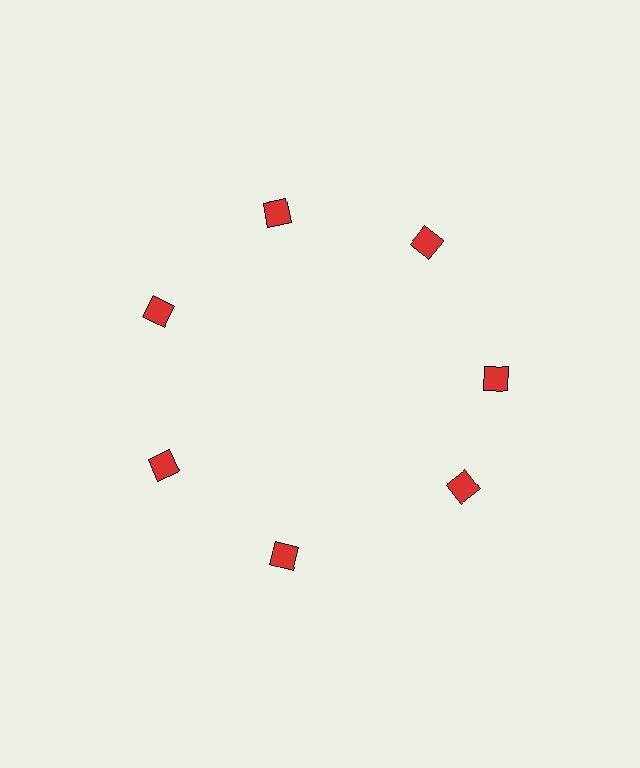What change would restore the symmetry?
The symmetry would be restored by rotating it back into even spacing with its neighbors so that all 7 squares sit at equal angles and equal distance from the center.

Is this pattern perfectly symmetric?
No. The 7 red squares are arranged in a ring, but one element near the 5 o'clock position is rotated out of alignment along the ring, breaking the 7-fold rotational symmetry.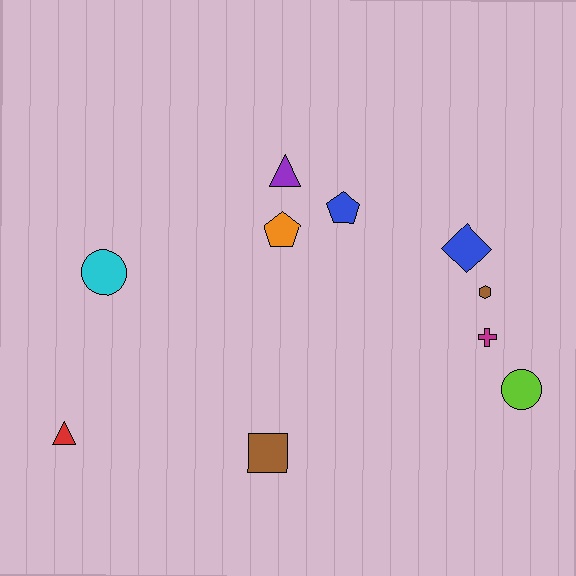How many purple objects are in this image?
There is 1 purple object.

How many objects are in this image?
There are 10 objects.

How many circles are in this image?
There are 2 circles.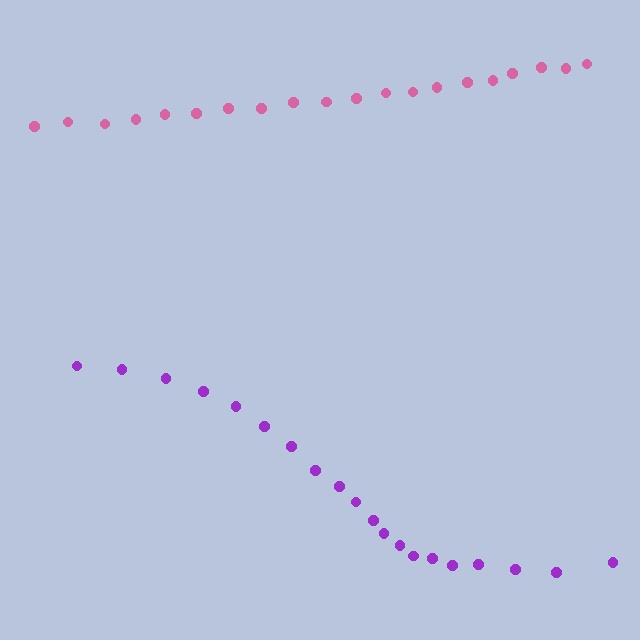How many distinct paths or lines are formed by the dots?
There are 2 distinct paths.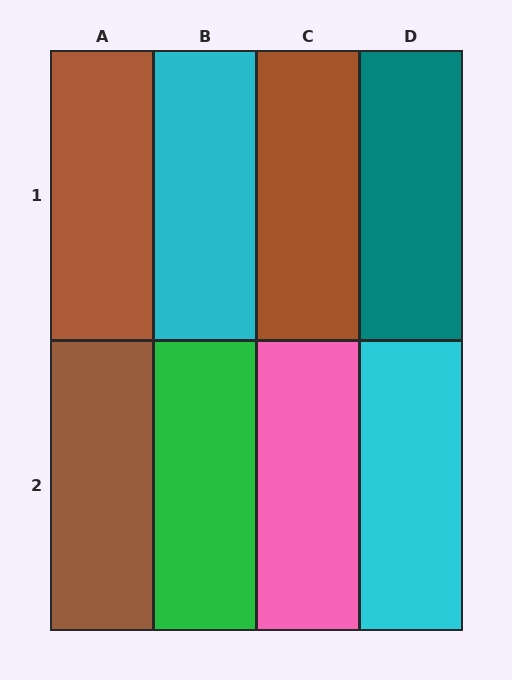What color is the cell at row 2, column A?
Brown.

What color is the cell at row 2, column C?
Pink.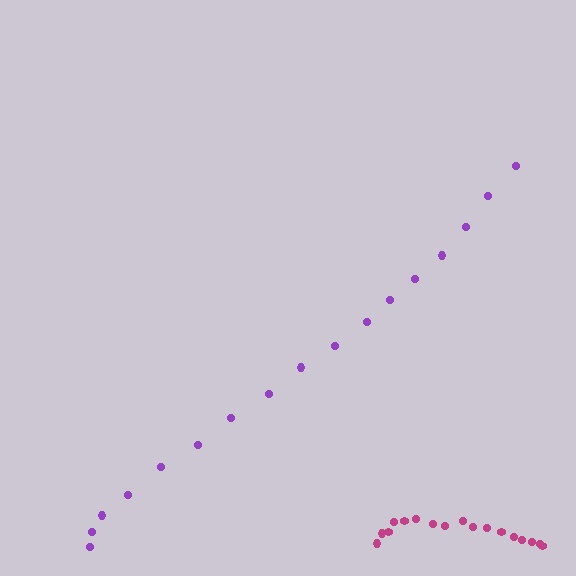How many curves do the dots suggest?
There are 2 distinct paths.